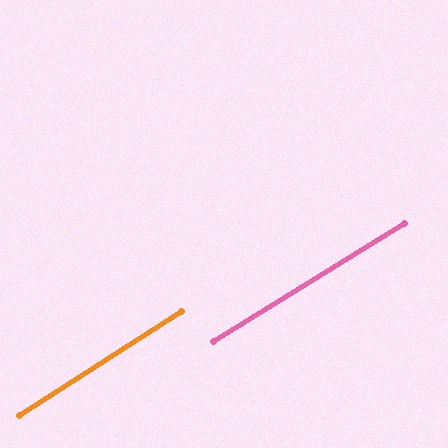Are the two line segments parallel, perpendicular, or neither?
Parallel — their directions differ by only 1.1°.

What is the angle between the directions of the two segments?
Approximately 1 degree.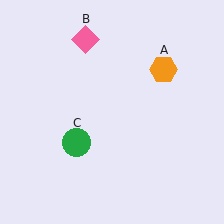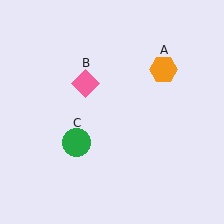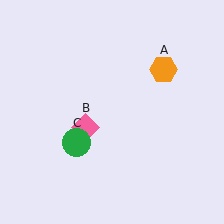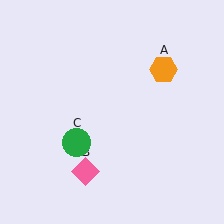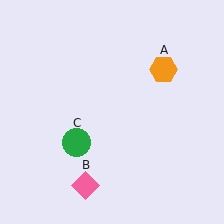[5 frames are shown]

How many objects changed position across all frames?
1 object changed position: pink diamond (object B).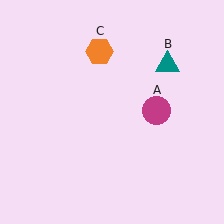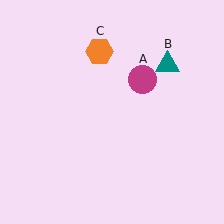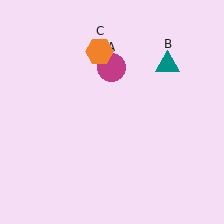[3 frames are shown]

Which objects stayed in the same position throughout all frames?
Teal triangle (object B) and orange hexagon (object C) remained stationary.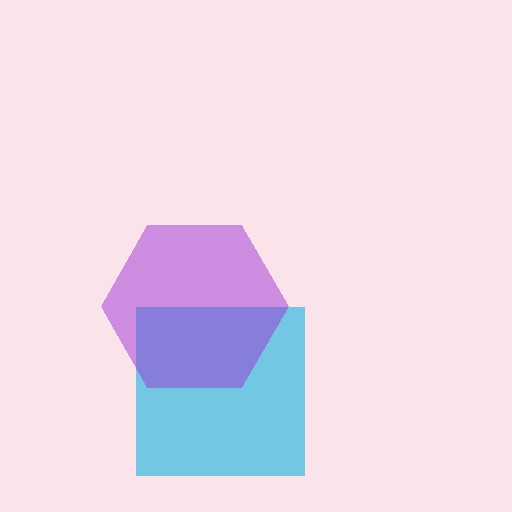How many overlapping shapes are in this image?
There are 2 overlapping shapes in the image.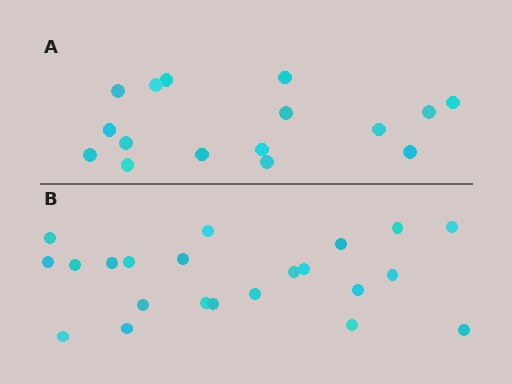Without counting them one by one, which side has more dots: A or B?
Region B (the bottom region) has more dots.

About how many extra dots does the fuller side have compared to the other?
Region B has about 6 more dots than region A.